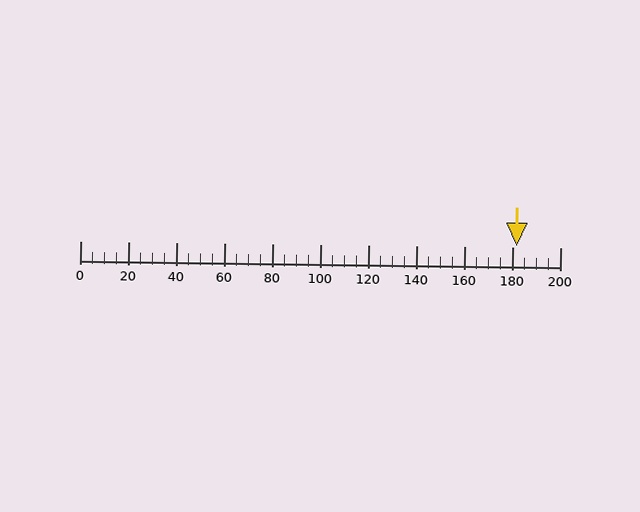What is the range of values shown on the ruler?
The ruler shows values from 0 to 200.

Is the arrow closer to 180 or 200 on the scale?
The arrow is closer to 180.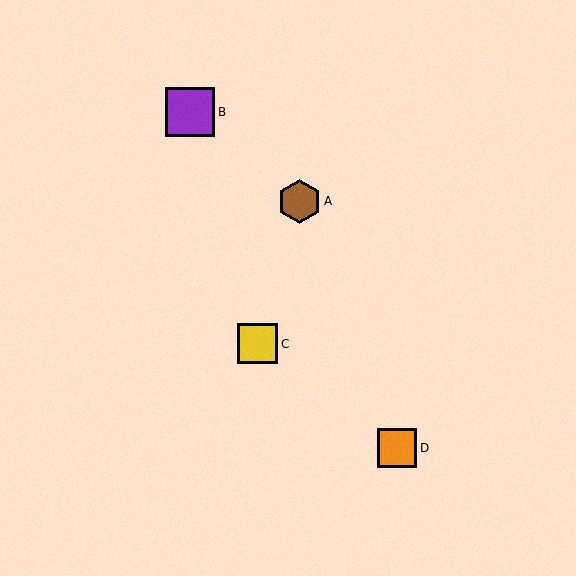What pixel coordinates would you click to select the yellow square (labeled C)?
Click at (258, 344) to select the yellow square C.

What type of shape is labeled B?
Shape B is a purple square.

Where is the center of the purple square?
The center of the purple square is at (190, 112).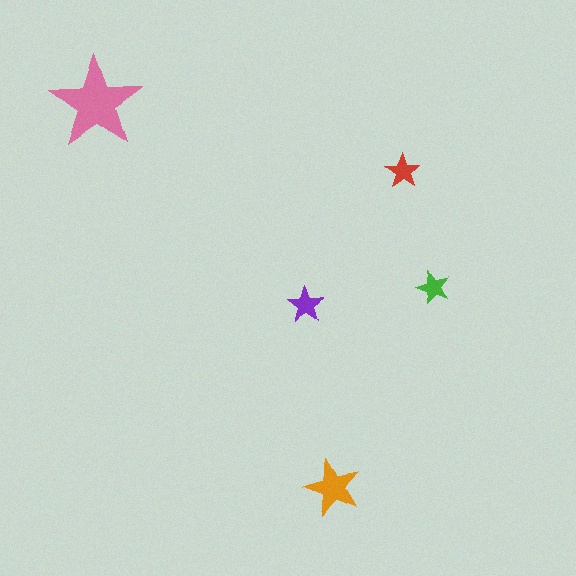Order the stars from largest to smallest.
the pink one, the orange one, the purple one, the red one, the green one.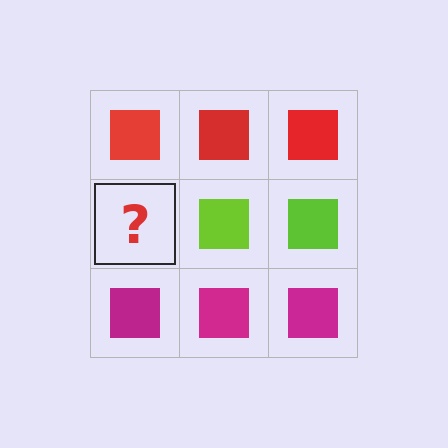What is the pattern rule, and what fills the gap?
The rule is that each row has a consistent color. The gap should be filled with a lime square.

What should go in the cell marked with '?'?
The missing cell should contain a lime square.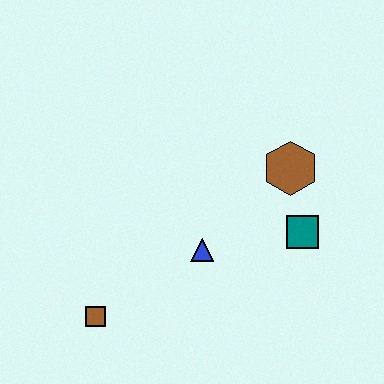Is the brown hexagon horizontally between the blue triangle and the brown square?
No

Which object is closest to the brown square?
The blue triangle is closest to the brown square.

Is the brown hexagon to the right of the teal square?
No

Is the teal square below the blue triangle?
No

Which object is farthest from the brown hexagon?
The brown square is farthest from the brown hexagon.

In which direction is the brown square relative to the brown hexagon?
The brown square is to the left of the brown hexagon.